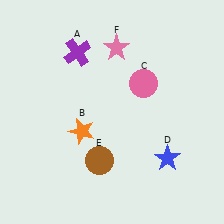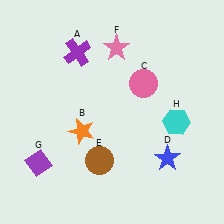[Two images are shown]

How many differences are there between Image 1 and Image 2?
There are 2 differences between the two images.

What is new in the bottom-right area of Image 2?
A cyan hexagon (H) was added in the bottom-right area of Image 2.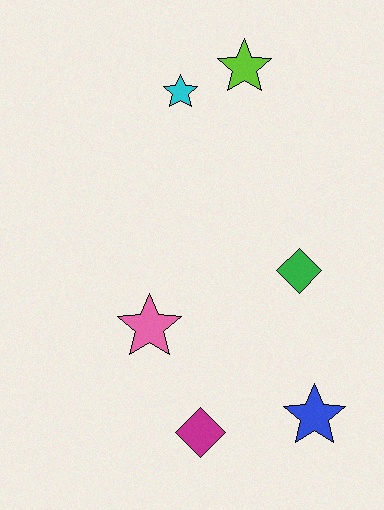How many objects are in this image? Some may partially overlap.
There are 6 objects.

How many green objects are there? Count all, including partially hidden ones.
There is 1 green object.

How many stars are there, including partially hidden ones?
There are 4 stars.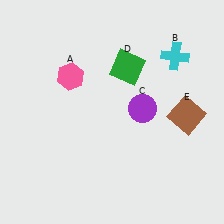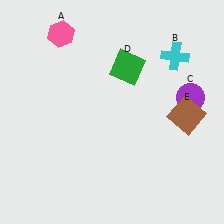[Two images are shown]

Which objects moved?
The objects that moved are: the pink hexagon (A), the purple circle (C).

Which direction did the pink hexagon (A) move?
The pink hexagon (A) moved up.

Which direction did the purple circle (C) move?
The purple circle (C) moved right.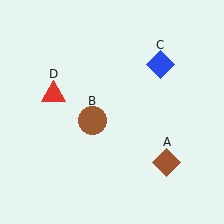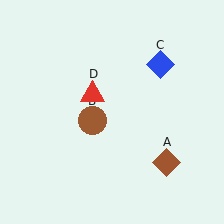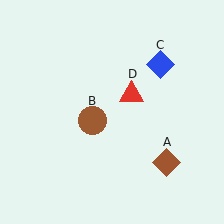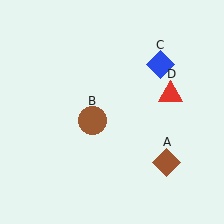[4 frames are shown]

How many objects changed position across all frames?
1 object changed position: red triangle (object D).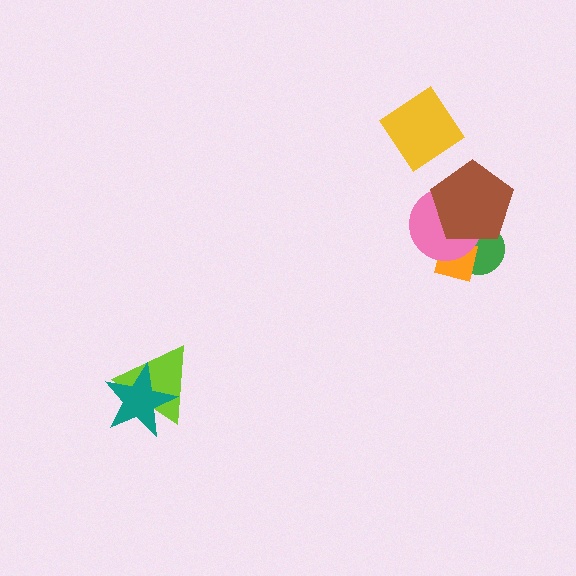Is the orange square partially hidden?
Yes, it is partially covered by another shape.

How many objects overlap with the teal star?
1 object overlaps with the teal star.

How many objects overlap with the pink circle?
3 objects overlap with the pink circle.